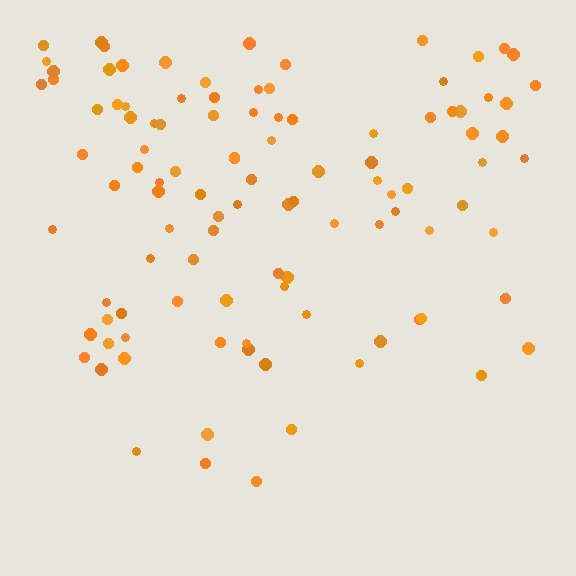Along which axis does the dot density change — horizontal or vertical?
Vertical.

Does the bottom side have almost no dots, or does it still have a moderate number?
Still a moderate number, just noticeably fewer than the top.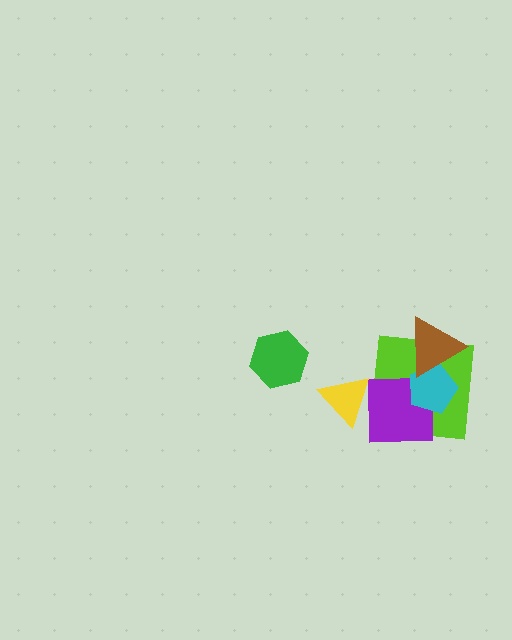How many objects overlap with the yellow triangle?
0 objects overlap with the yellow triangle.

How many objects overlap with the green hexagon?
0 objects overlap with the green hexagon.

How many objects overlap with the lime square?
3 objects overlap with the lime square.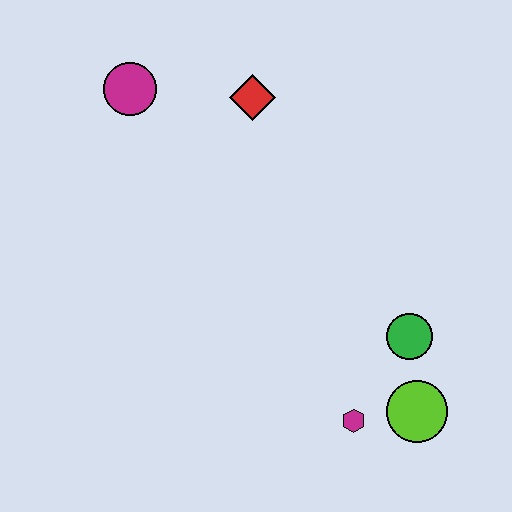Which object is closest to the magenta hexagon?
The lime circle is closest to the magenta hexagon.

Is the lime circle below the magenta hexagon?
No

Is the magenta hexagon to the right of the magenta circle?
Yes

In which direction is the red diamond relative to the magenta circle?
The red diamond is to the right of the magenta circle.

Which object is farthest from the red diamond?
The lime circle is farthest from the red diamond.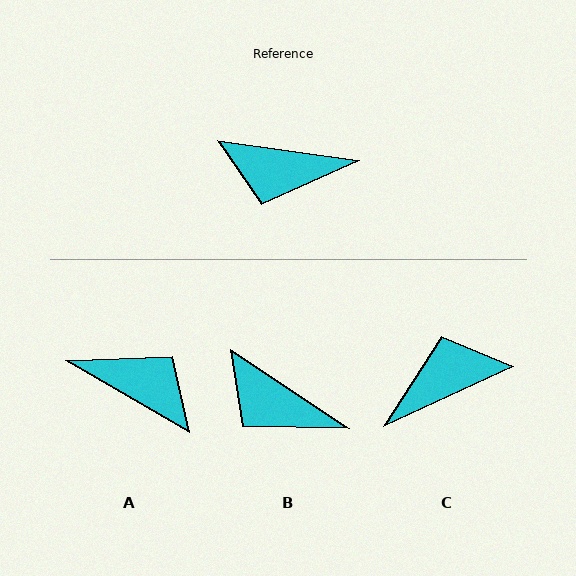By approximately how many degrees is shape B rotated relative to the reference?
Approximately 25 degrees clockwise.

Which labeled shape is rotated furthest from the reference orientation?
A, about 158 degrees away.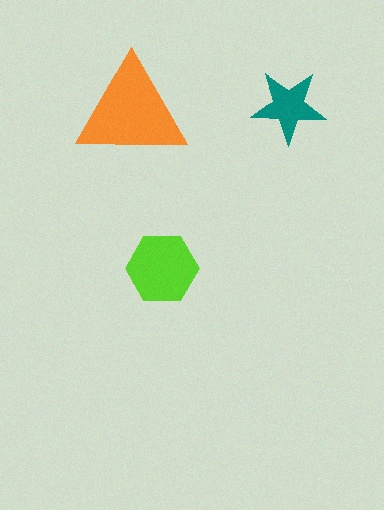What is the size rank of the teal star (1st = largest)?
3rd.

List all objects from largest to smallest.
The orange triangle, the lime hexagon, the teal star.